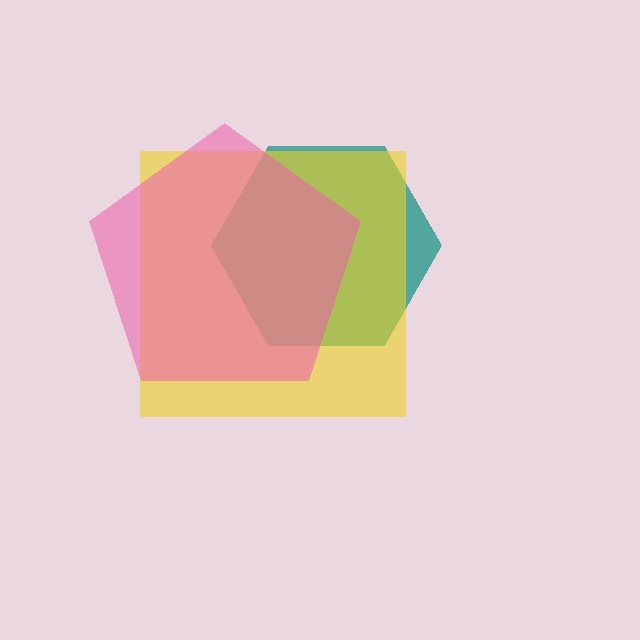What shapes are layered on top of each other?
The layered shapes are: a teal hexagon, a yellow square, a pink pentagon.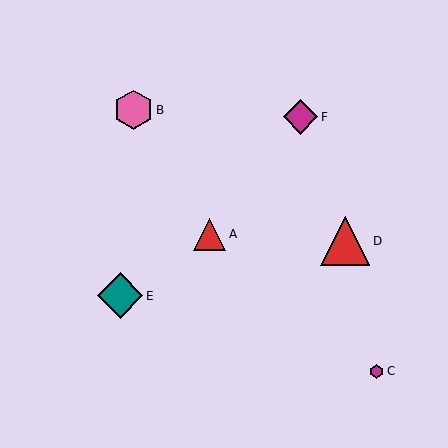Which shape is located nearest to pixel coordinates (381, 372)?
The magenta hexagon (labeled C) at (377, 371) is nearest to that location.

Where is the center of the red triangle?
The center of the red triangle is at (209, 234).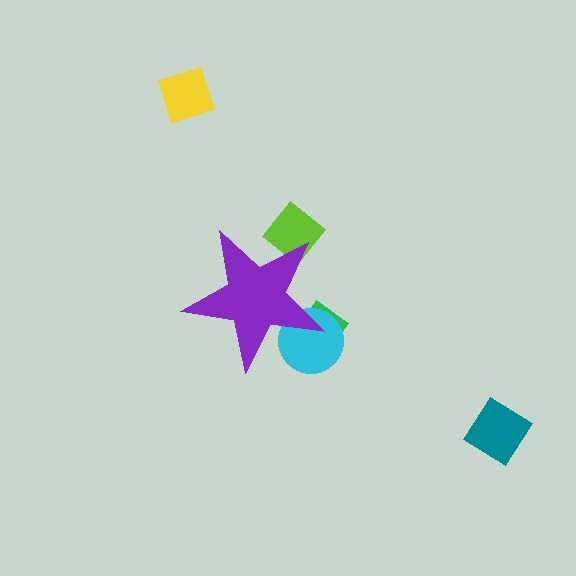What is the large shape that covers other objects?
A purple star.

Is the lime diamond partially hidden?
Yes, the lime diamond is partially hidden behind the purple star.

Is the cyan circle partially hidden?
Yes, the cyan circle is partially hidden behind the purple star.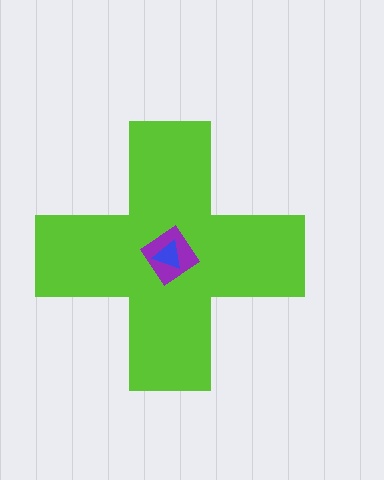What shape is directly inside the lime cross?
The purple diamond.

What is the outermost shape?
The lime cross.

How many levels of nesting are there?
3.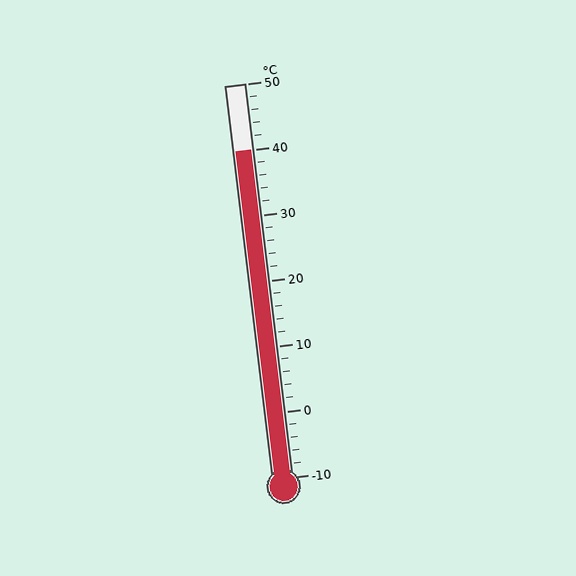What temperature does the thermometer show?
The thermometer shows approximately 40°C.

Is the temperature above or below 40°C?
The temperature is at 40°C.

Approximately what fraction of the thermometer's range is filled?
The thermometer is filled to approximately 85% of its range.